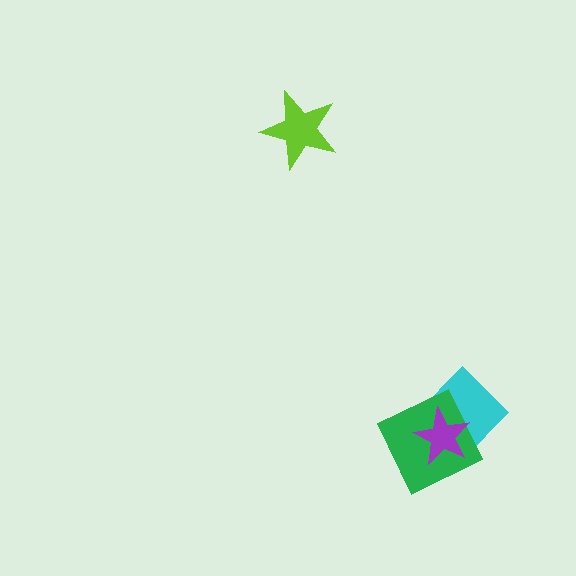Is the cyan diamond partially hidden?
Yes, it is partially covered by another shape.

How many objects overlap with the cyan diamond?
2 objects overlap with the cyan diamond.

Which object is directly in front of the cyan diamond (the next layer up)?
The green square is directly in front of the cyan diamond.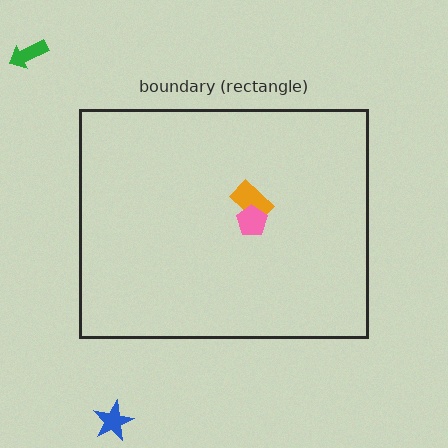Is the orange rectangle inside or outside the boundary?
Inside.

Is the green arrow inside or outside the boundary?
Outside.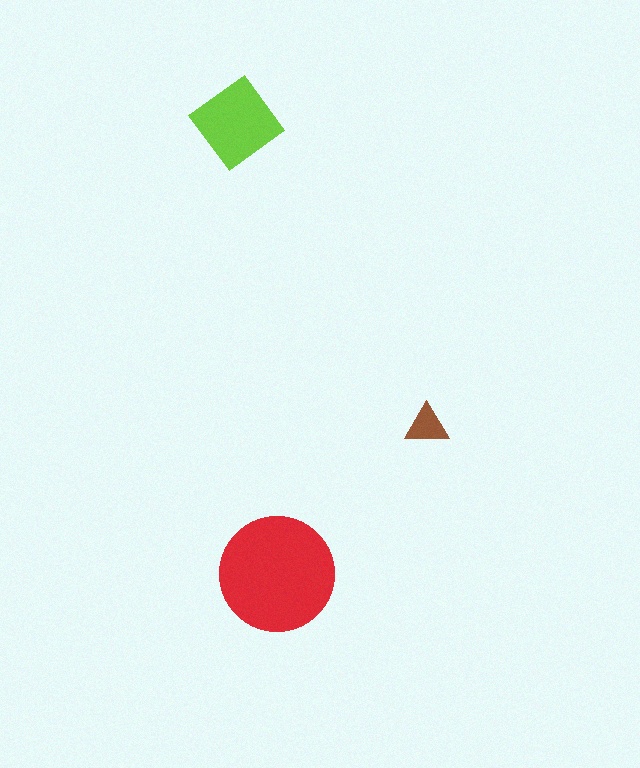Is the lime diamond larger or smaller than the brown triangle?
Larger.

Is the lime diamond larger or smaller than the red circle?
Smaller.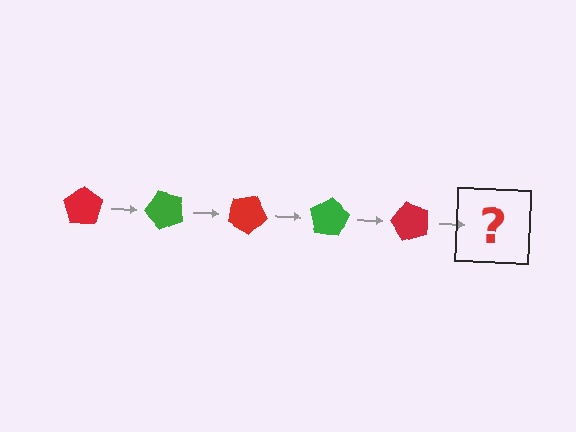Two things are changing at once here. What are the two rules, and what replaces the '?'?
The two rules are that it rotates 50 degrees each step and the color cycles through red and green. The '?' should be a green pentagon, rotated 250 degrees from the start.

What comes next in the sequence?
The next element should be a green pentagon, rotated 250 degrees from the start.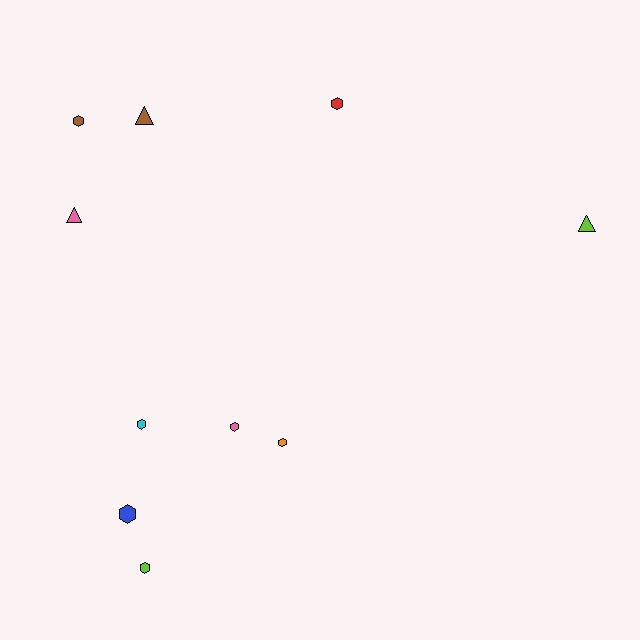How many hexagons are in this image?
There are 7 hexagons.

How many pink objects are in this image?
There are 2 pink objects.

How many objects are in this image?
There are 10 objects.